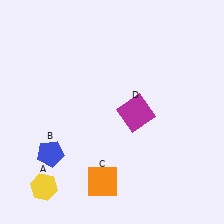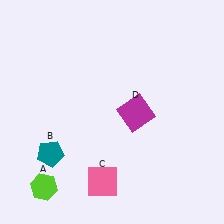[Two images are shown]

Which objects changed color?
A changed from yellow to lime. B changed from blue to teal. C changed from orange to pink.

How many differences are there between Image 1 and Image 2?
There are 3 differences between the two images.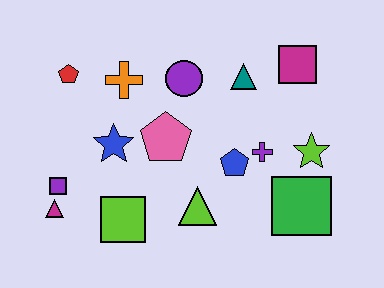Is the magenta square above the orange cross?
Yes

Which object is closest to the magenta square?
The teal triangle is closest to the magenta square.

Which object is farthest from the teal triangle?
The magenta triangle is farthest from the teal triangle.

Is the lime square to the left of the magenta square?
Yes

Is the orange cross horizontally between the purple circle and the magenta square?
No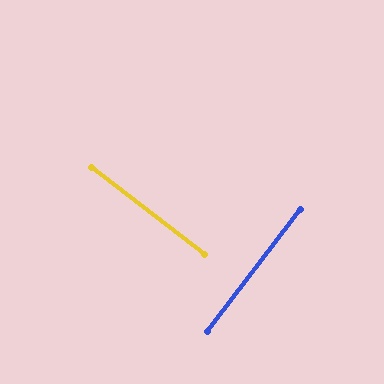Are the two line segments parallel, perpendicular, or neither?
Perpendicular — they meet at approximately 89°.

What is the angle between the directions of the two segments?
Approximately 89 degrees.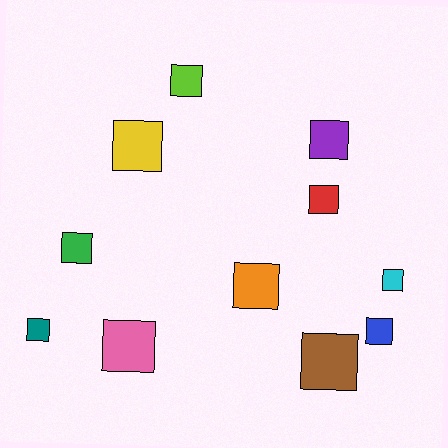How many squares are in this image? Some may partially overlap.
There are 11 squares.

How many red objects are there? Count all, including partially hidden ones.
There is 1 red object.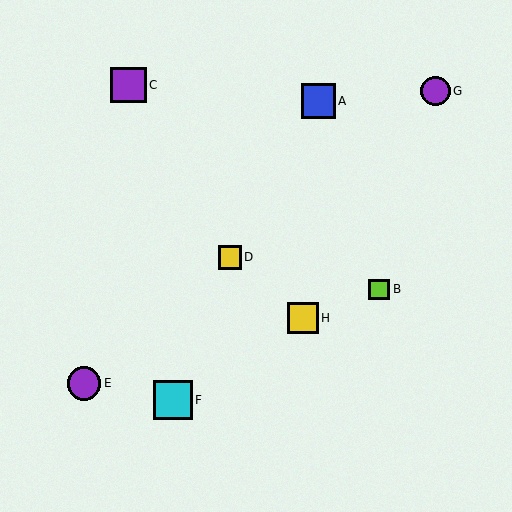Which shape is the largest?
The cyan square (labeled F) is the largest.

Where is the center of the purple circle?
The center of the purple circle is at (84, 383).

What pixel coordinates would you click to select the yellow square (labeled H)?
Click at (303, 318) to select the yellow square H.